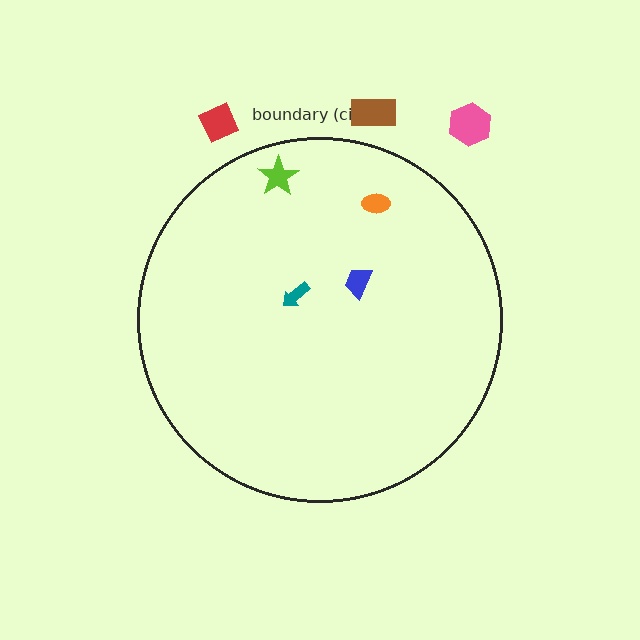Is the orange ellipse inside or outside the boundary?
Inside.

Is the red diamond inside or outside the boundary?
Outside.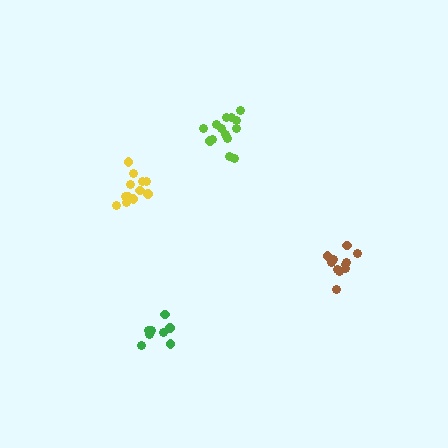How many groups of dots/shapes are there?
There are 4 groups.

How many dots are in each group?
Group 1: 12 dots, Group 2: 11 dots, Group 3: 8 dots, Group 4: 14 dots (45 total).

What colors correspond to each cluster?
The clusters are colored: yellow, brown, green, lime.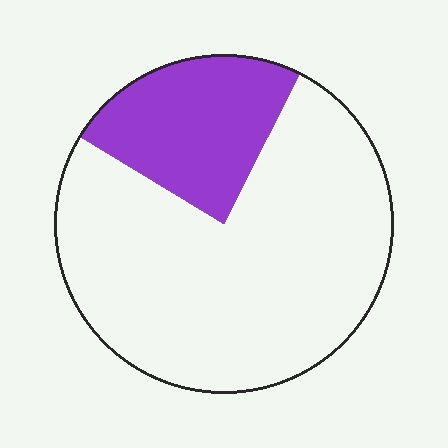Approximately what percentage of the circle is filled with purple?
Approximately 25%.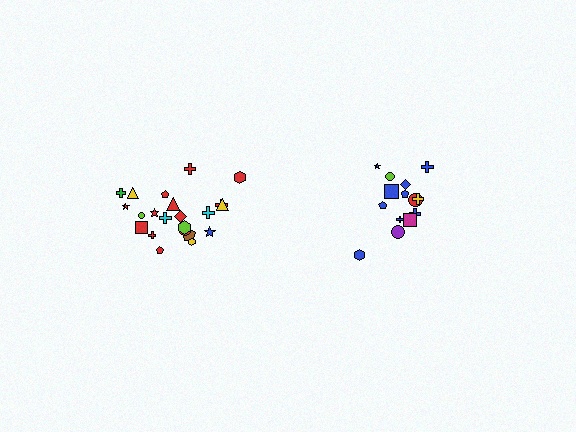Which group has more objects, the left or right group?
The left group.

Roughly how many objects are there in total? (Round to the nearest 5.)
Roughly 35 objects in total.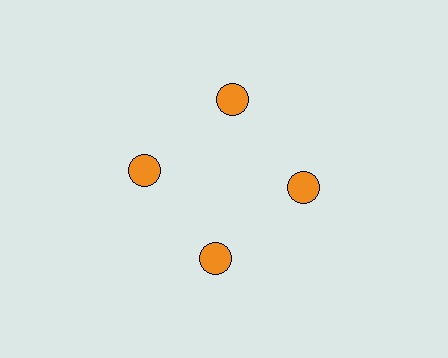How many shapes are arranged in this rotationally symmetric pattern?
There are 4 shapes, arranged in 4 groups of 1.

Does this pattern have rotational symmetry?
Yes, this pattern has 4-fold rotational symmetry. It looks the same after rotating 90 degrees around the center.